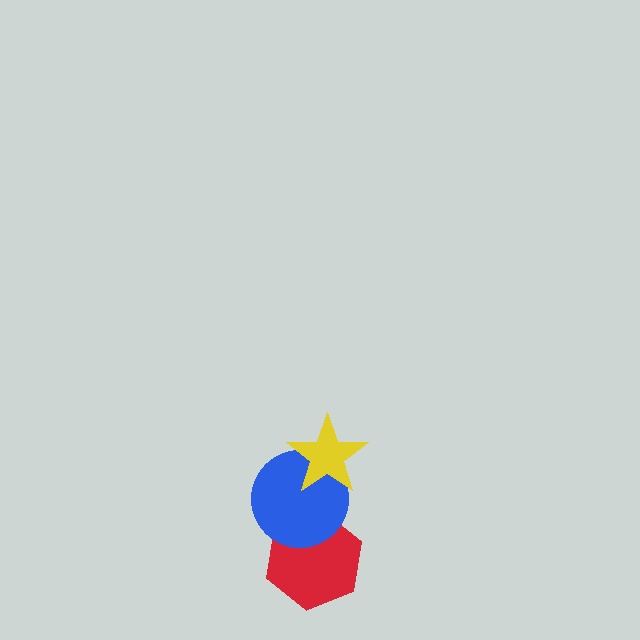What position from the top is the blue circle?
The blue circle is 2nd from the top.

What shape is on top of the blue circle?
The yellow star is on top of the blue circle.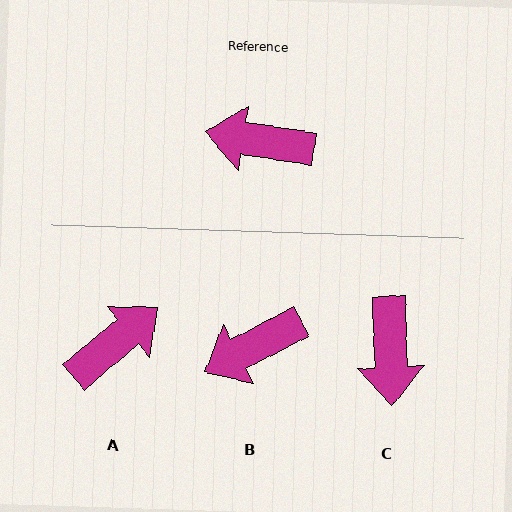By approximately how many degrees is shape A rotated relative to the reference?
Approximately 131 degrees clockwise.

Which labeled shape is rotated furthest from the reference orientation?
A, about 131 degrees away.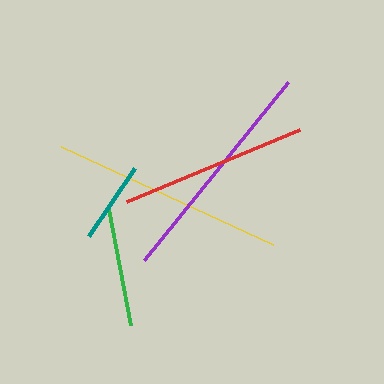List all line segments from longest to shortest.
From longest to shortest: yellow, purple, red, green, teal.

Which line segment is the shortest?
The teal line is the shortest at approximately 82 pixels.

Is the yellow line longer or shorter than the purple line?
The yellow line is longer than the purple line.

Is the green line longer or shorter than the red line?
The red line is longer than the green line.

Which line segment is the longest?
The yellow line is the longest at approximately 234 pixels.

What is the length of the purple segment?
The purple segment is approximately 229 pixels long.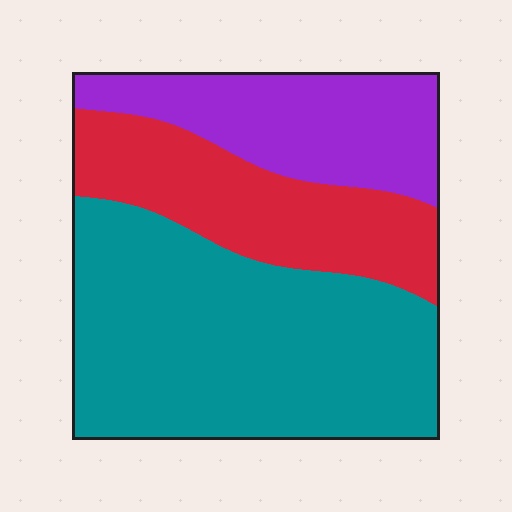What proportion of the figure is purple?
Purple takes up about one quarter (1/4) of the figure.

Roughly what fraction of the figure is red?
Red covers about 25% of the figure.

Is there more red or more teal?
Teal.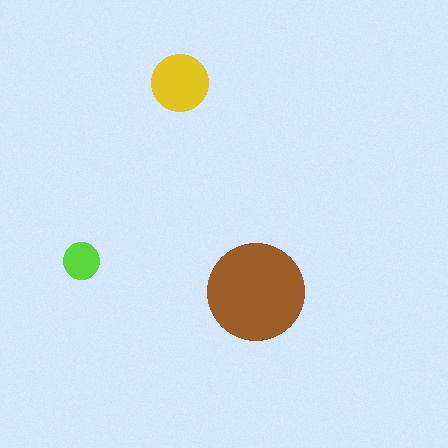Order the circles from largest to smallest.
the brown one, the yellow one, the lime one.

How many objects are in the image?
There are 3 objects in the image.